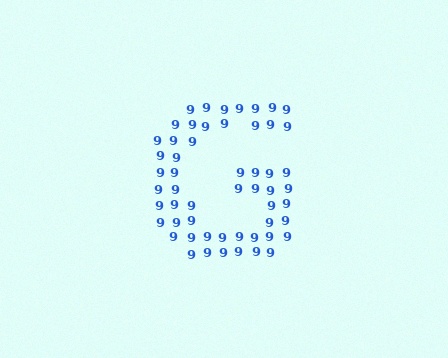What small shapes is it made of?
It is made of small digit 9's.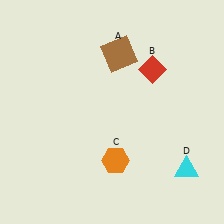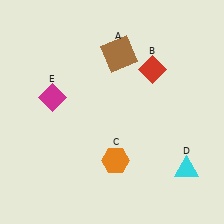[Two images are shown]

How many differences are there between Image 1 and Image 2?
There is 1 difference between the two images.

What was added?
A magenta diamond (E) was added in Image 2.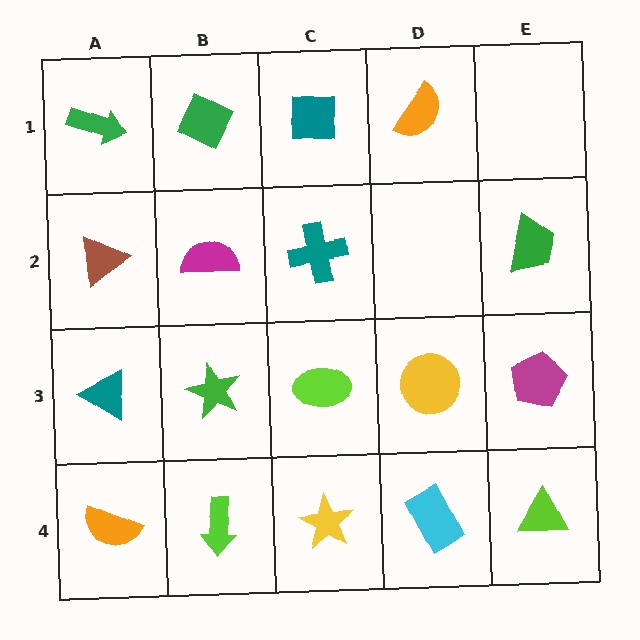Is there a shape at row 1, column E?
No, that cell is empty.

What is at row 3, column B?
A green star.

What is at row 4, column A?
An orange semicircle.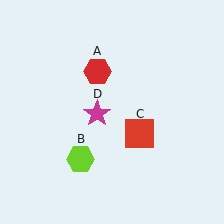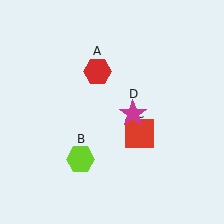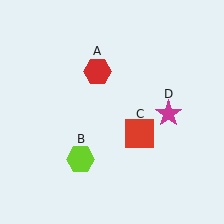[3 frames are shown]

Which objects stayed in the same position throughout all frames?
Red hexagon (object A) and lime hexagon (object B) and red square (object C) remained stationary.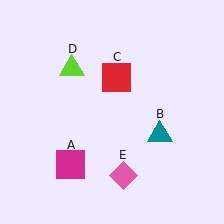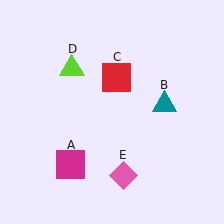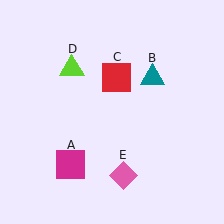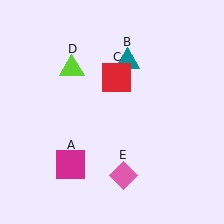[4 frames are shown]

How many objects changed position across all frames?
1 object changed position: teal triangle (object B).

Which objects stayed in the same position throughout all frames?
Magenta square (object A) and red square (object C) and lime triangle (object D) and pink diamond (object E) remained stationary.